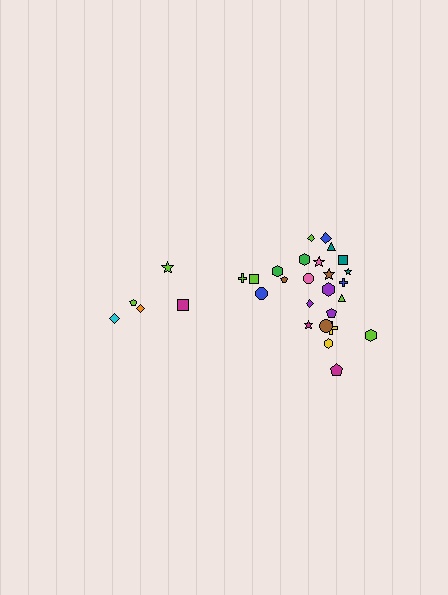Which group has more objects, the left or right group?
The right group.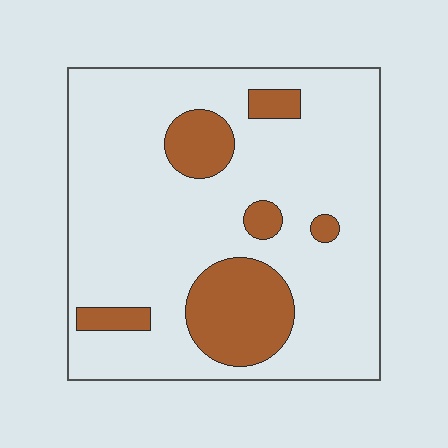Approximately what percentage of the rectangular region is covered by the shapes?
Approximately 20%.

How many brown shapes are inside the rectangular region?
6.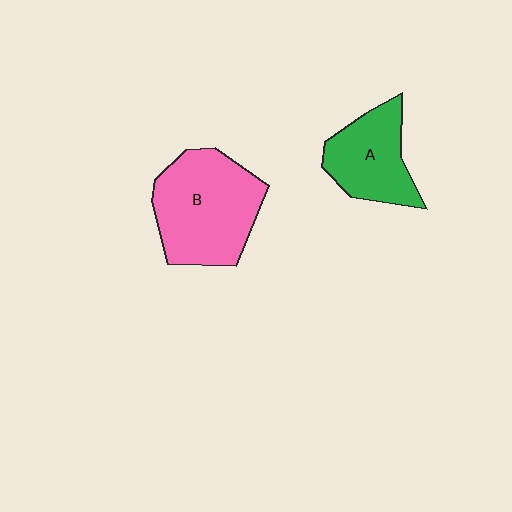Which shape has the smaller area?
Shape A (green).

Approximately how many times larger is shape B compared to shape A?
Approximately 1.5 times.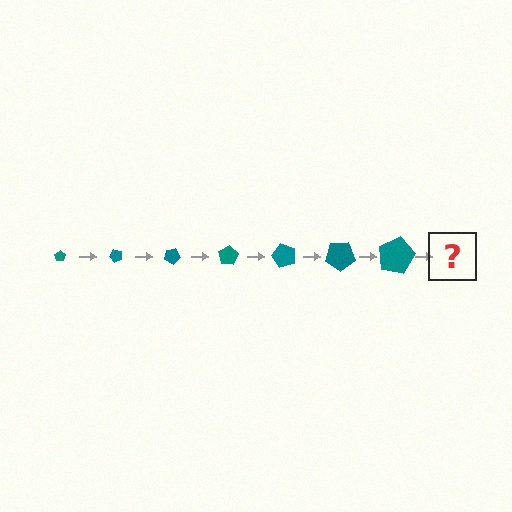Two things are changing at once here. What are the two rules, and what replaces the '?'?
The two rules are that the pentagon grows larger each step and it rotates 50 degrees each step. The '?' should be a pentagon, larger than the previous one and rotated 350 degrees from the start.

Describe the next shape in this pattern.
It should be a pentagon, larger than the previous one and rotated 350 degrees from the start.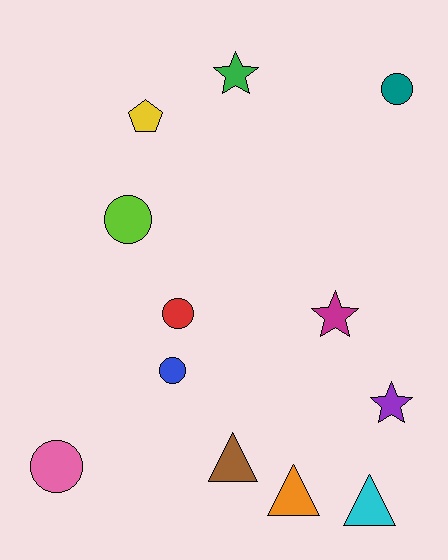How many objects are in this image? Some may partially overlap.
There are 12 objects.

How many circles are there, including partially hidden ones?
There are 5 circles.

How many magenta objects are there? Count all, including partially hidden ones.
There is 1 magenta object.